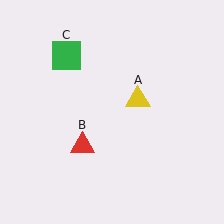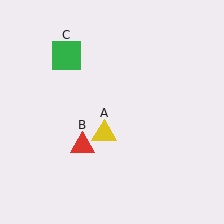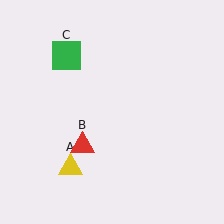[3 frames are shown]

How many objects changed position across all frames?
1 object changed position: yellow triangle (object A).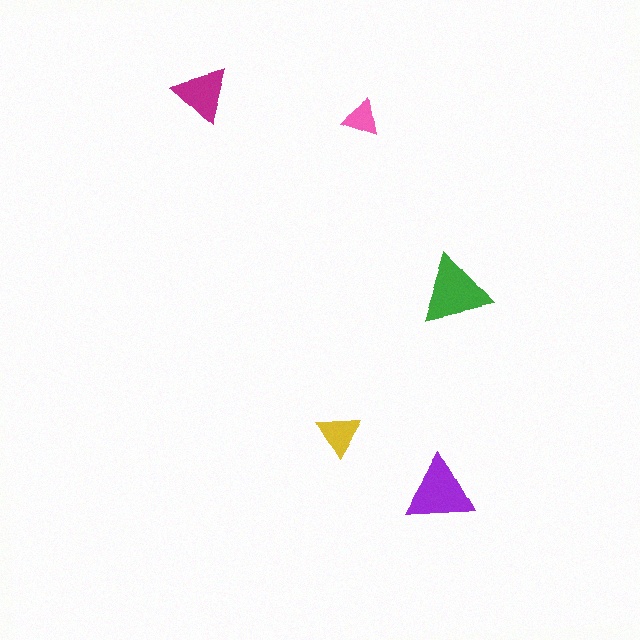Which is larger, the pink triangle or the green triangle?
The green one.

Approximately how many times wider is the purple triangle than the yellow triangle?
About 1.5 times wider.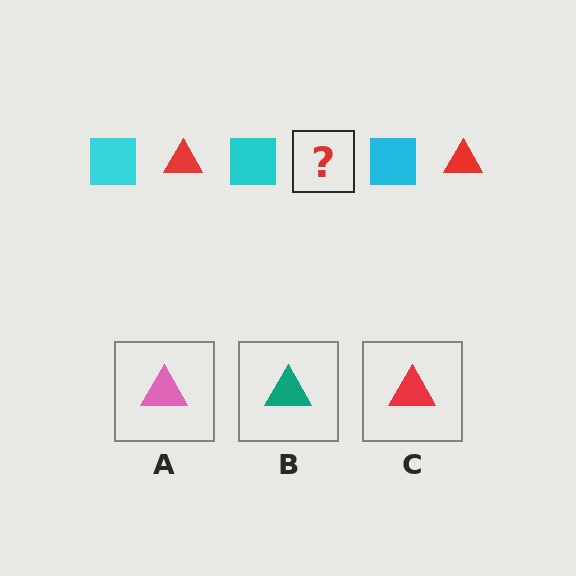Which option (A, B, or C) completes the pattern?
C.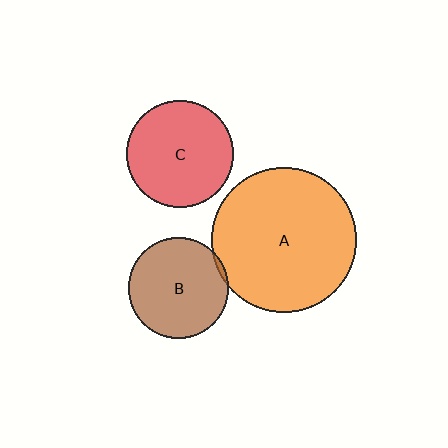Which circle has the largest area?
Circle A (orange).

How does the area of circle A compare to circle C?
Approximately 1.8 times.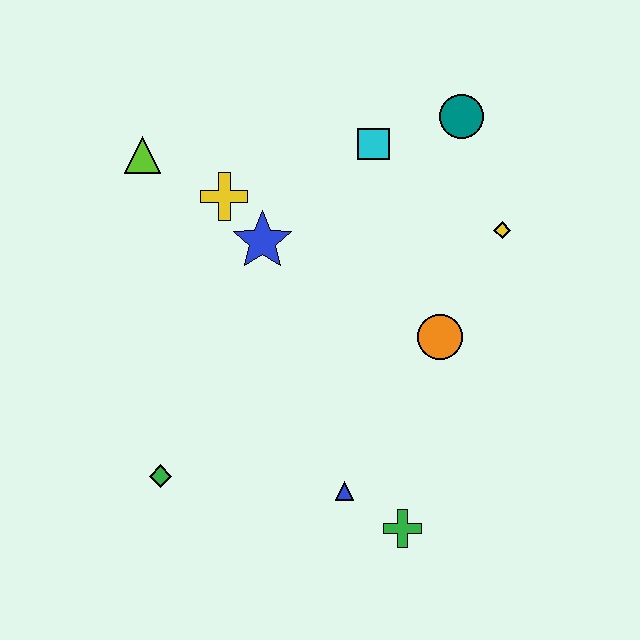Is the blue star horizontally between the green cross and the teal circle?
No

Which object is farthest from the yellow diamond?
The green diamond is farthest from the yellow diamond.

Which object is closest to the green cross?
The blue triangle is closest to the green cross.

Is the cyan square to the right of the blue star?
Yes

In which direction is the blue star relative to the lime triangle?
The blue star is to the right of the lime triangle.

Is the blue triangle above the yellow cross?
No